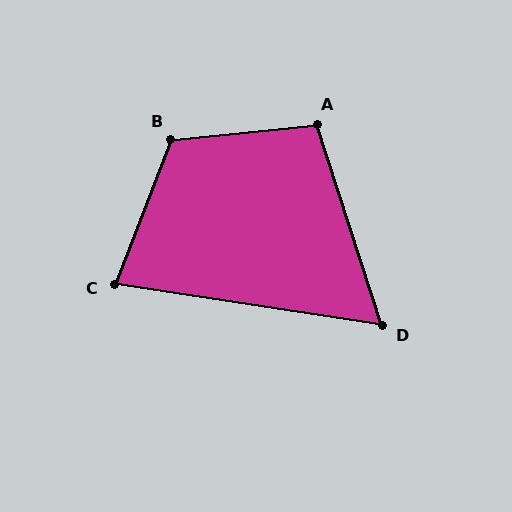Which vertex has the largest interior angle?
B, at approximately 117 degrees.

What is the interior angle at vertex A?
Approximately 102 degrees (obtuse).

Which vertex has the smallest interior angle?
D, at approximately 63 degrees.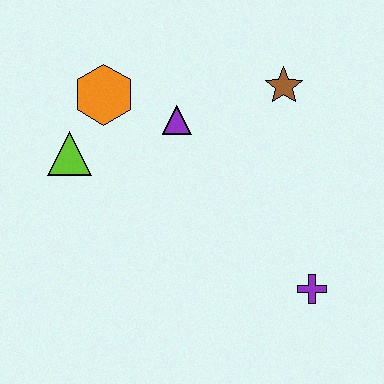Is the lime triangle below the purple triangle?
Yes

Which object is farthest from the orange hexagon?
The purple cross is farthest from the orange hexagon.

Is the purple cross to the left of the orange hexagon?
No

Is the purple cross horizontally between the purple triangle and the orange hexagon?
No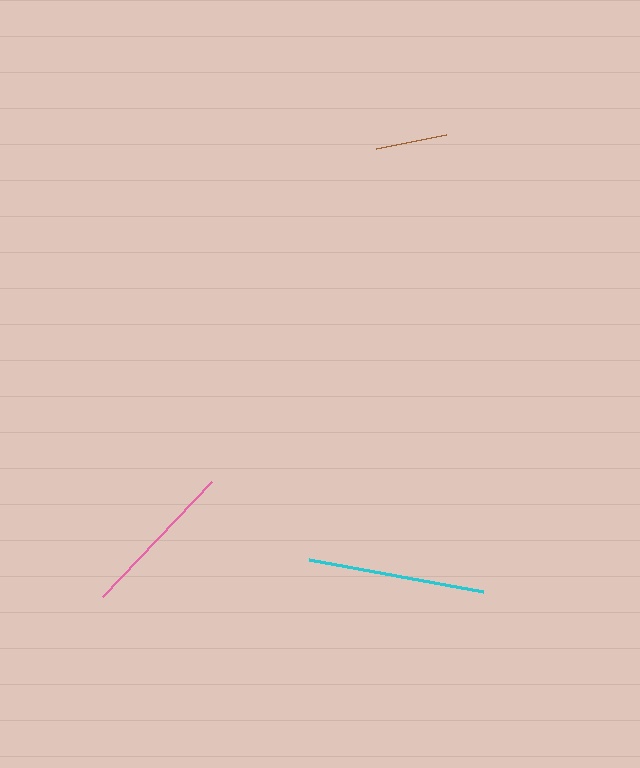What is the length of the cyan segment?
The cyan segment is approximately 177 pixels long.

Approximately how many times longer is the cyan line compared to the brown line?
The cyan line is approximately 2.5 times the length of the brown line.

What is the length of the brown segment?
The brown segment is approximately 72 pixels long.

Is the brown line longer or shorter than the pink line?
The pink line is longer than the brown line.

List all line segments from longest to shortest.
From longest to shortest: cyan, pink, brown.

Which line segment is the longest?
The cyan line is the longest at approximately 177 pixels.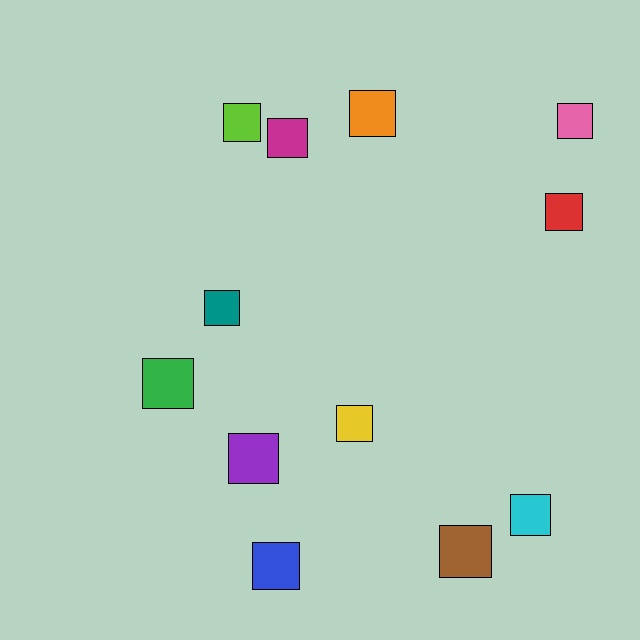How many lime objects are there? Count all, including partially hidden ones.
There is 1 lime object.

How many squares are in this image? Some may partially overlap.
There are 12 squares.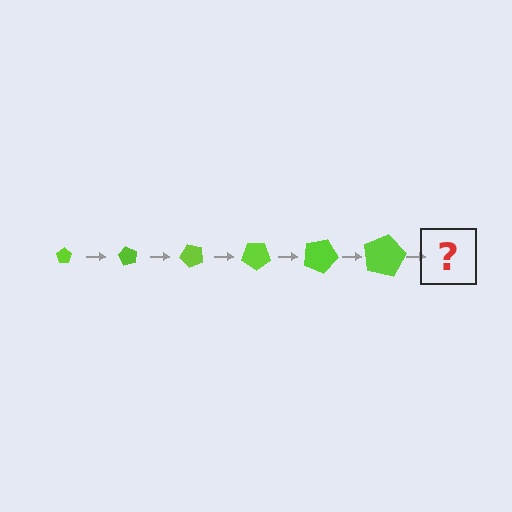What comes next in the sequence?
The next element should be a pentagon, larger than the previous one and rotated 360 degrees from the start.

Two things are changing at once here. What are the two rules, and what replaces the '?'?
The two rules are that the pentagon grows larger each step and it rotates 60 degrees each step. The '?' should be a pentagon, larger than the previous one and rotated 360 degrees from the start.